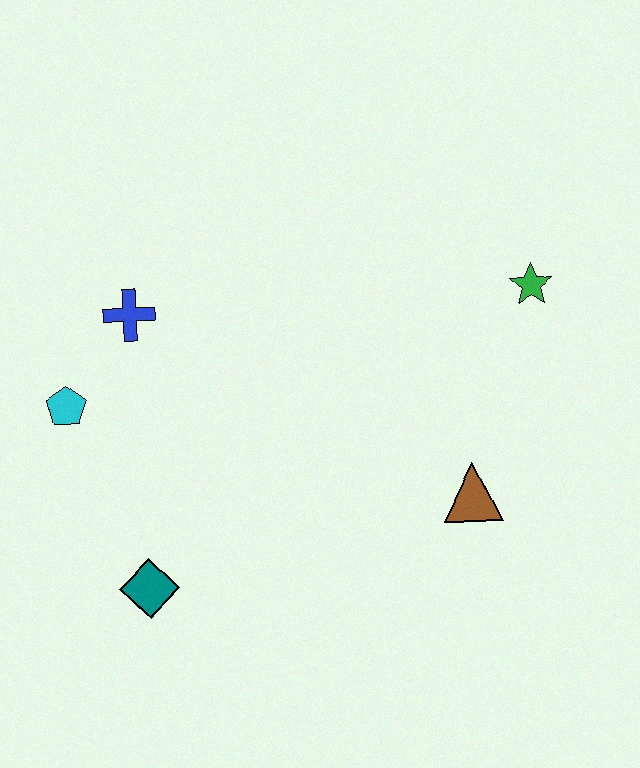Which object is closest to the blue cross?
The cyan pentagon is closest to the blue cross.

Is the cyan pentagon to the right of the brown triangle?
No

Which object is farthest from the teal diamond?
The green star is farthest from the teal diamond.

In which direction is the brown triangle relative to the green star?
The brown triangle is below the green star.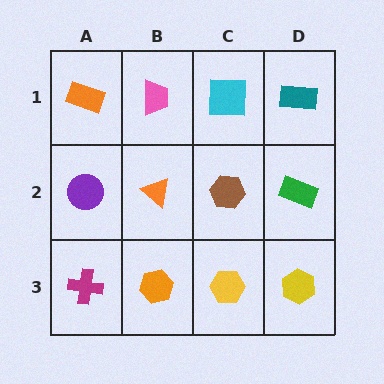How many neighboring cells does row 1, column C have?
3.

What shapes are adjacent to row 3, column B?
An orange triangle (row 2, column B), a magenta cross (row 3, column A), a yellow hexagon (row 3, column C).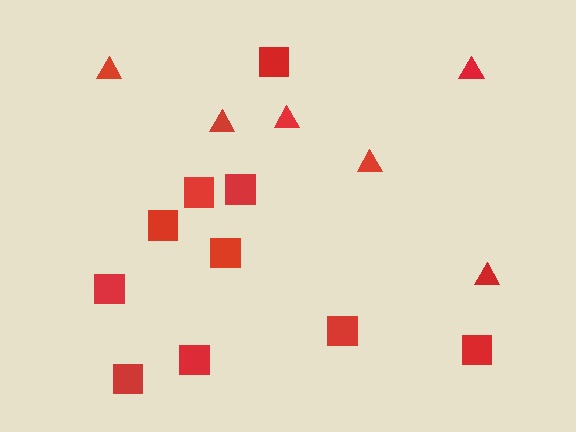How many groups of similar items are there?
There are 2 groups: one group of squares (10) and one group of triangles (6).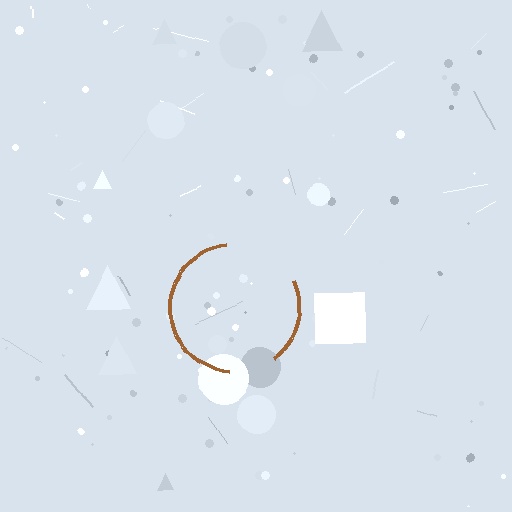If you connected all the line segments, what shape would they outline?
They would outline a circle.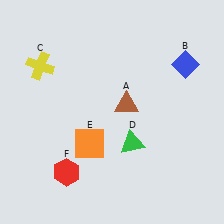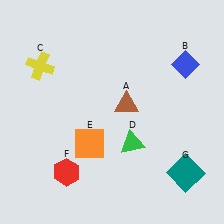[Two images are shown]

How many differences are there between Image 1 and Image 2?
There is 1 difference between the two images.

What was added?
A teal square (G) was added in Image 2.